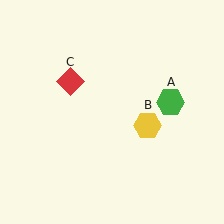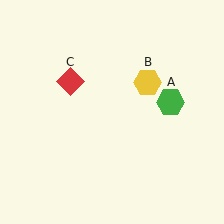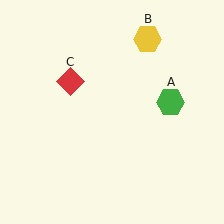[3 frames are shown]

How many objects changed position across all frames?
1 object changed position: yellow hexagon (object B).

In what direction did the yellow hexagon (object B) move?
The yellow hexagon (object B) moved up.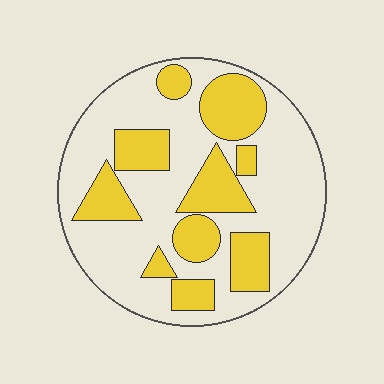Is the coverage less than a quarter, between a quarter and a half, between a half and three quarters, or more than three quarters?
Between a quarter and a half.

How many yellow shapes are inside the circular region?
10.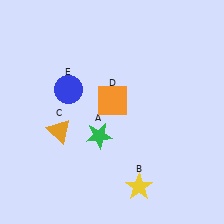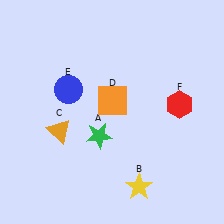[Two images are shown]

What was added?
A red hexagon (F) was added in Image 2.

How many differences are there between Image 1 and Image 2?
There is 1 difference between the two images.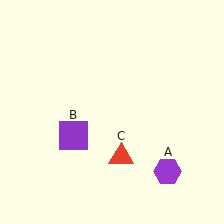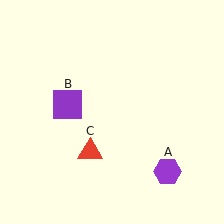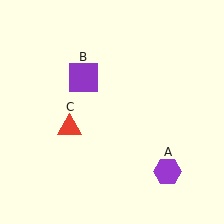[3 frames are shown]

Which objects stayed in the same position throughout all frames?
Purple hexagon (object A) remained stationary.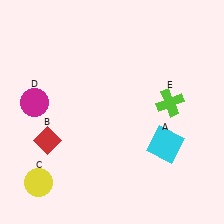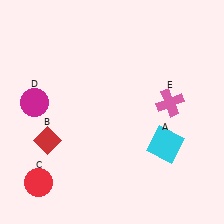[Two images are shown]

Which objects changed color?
C changed from yellow to red. E changed from lime to pink.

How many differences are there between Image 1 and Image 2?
There are 2 differences between the two images.